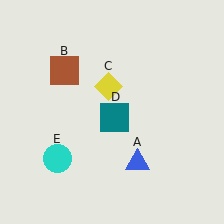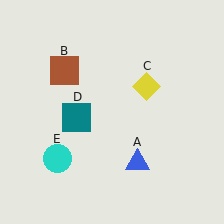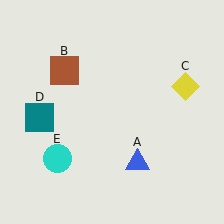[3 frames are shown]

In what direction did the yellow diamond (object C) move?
The yellow diamond (object C) moved right.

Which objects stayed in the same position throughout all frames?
Blue triangle (object A) and brown square (object B) and cyan circle (object E) remained stationary.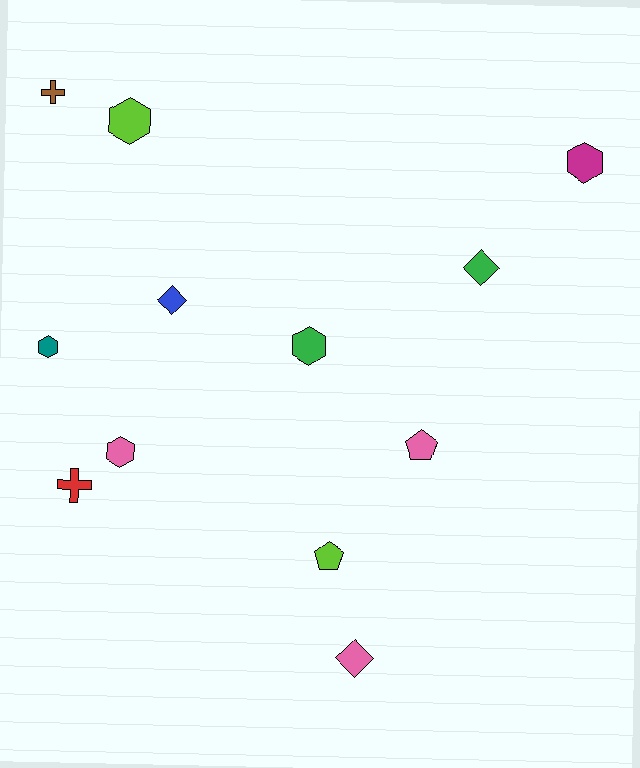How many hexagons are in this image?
There are 5 hexagons.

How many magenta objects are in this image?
There is 1 magenta object.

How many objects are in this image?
There are 12 objects.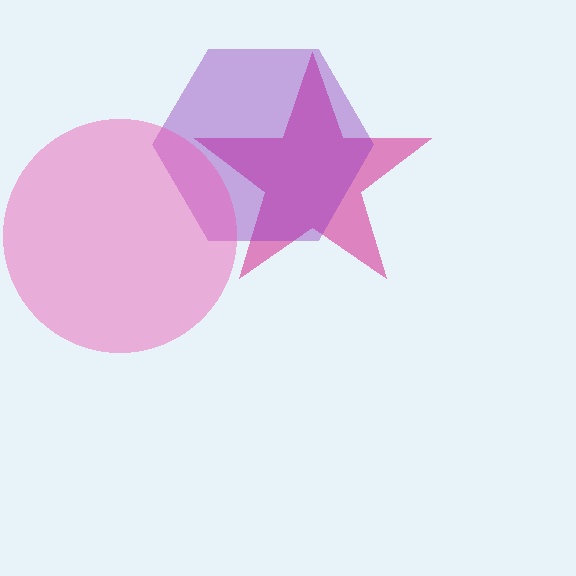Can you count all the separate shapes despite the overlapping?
Yes, there are 3 separate shapes.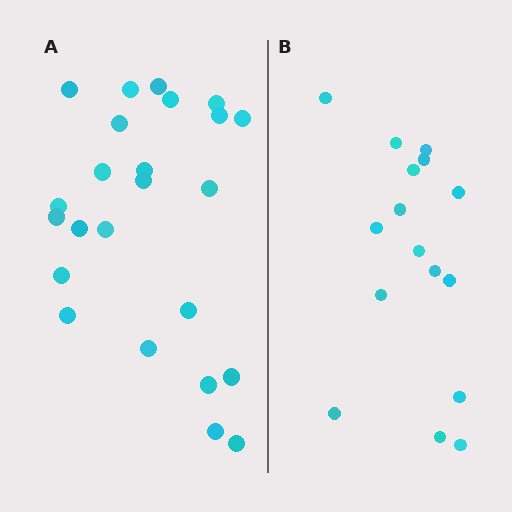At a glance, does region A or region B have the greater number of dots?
Region A (the left region) has more dots.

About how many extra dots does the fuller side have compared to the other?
Region A has roughly 8 or so more dots than region B.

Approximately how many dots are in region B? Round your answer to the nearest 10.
About 20 dots. (The exact count is 16, which rounds to 20.)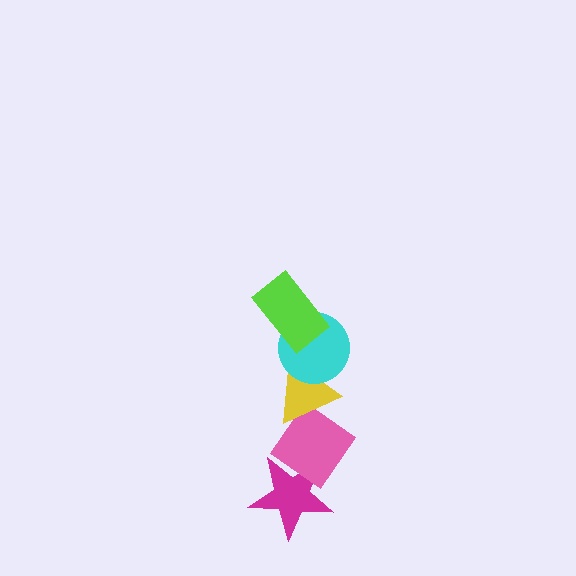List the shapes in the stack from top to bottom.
From top to bottom: the lime rectangle, the cyan circle, the yellow triangle, the pink diamond, the magenta star.